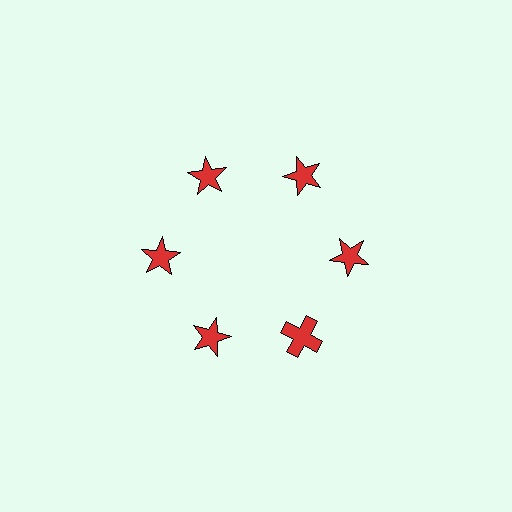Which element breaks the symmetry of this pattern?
The red cross at roughly the 5 o'clock position breaks the symmetry. All other shapes are red stars.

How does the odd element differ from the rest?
It has a different shape: cross instead of star.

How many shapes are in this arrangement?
There are 6 shapes arranged in a ring pattern.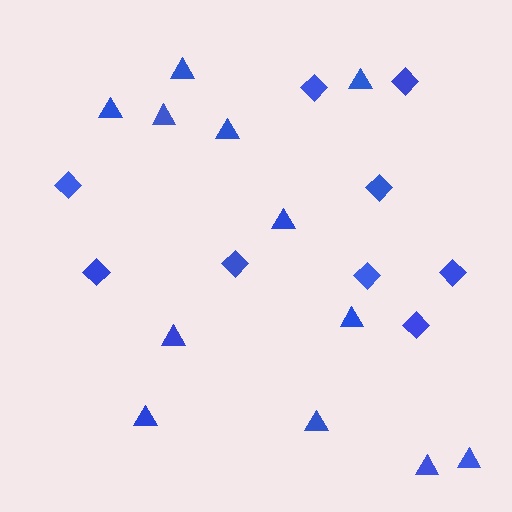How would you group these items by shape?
There are 2 groups: one group of diamonds (9) and one group of triangles (12).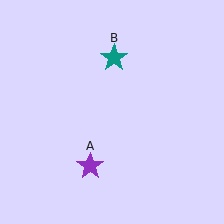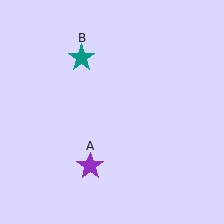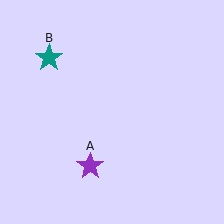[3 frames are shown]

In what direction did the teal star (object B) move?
The teal star (object B) moved left.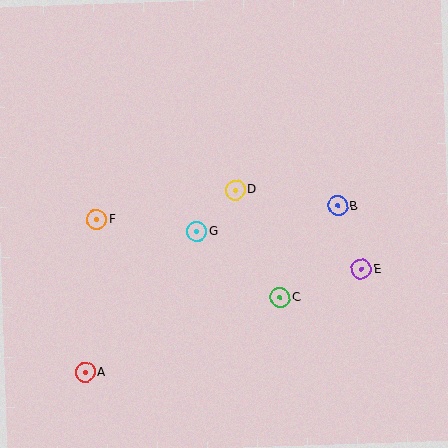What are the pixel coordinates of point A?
Point A is at (85, 373).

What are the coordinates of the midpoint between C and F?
The midpoint between C and F is at (188, 259).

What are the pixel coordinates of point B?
Point B is at (338, 206).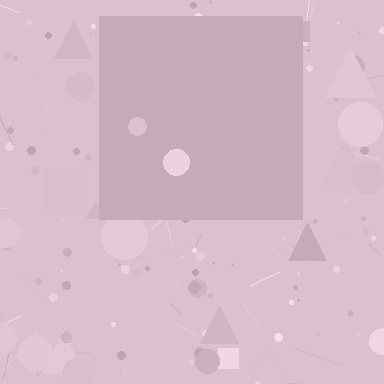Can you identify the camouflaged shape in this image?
The camouflaged shape is a square.